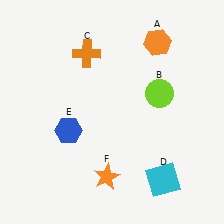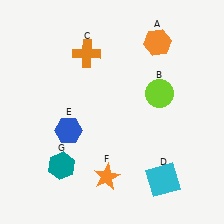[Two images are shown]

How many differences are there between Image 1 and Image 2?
There is 1 difference between the two images.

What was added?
A teal hexagon (G) was added in Image 2.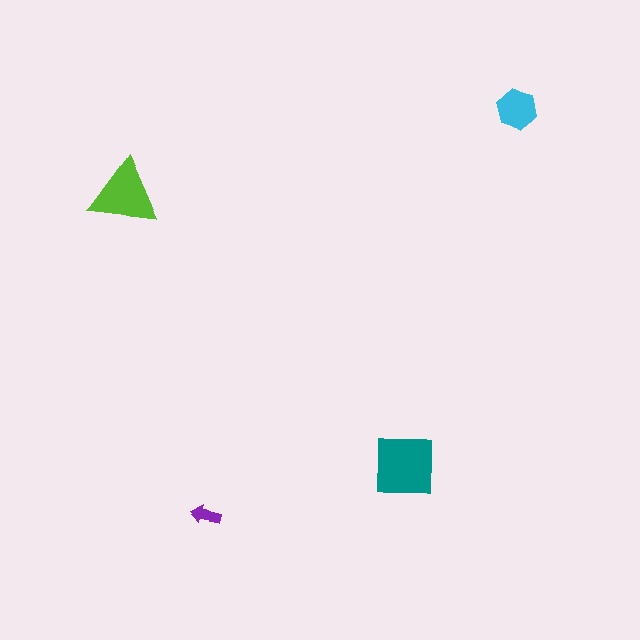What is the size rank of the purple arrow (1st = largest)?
4th.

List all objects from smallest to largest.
The purple arrow, the cyan hexagon, the lime triangle, the teal square.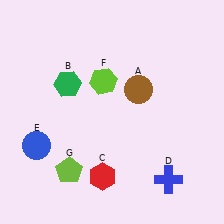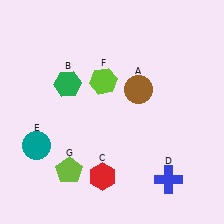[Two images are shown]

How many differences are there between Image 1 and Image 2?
There is 1 difference between the two images.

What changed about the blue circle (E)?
In Image 1, E is blue. In Image 2, it changed to teal.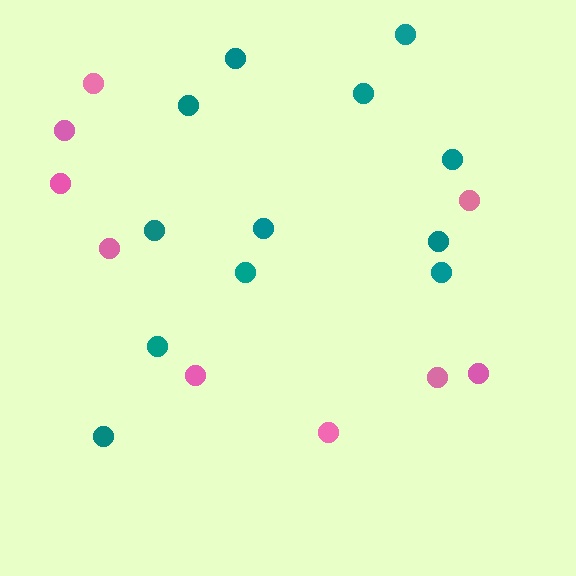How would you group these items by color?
There are 2 groups: one group of teal circles (12) and one group of pink circles (9).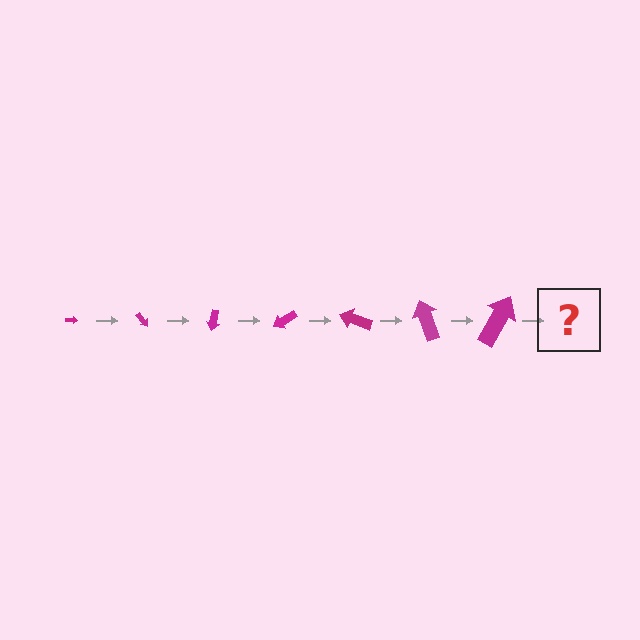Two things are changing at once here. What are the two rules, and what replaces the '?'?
The two rules are that the arrow grows larger each step and it rotates 50 degrees each step. The '?' should be an arrow, larger than the previous one and rotated 350 degrees from the start.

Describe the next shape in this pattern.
It should be an arrow, larger than the previous one and rotated 350 degrees from the start.